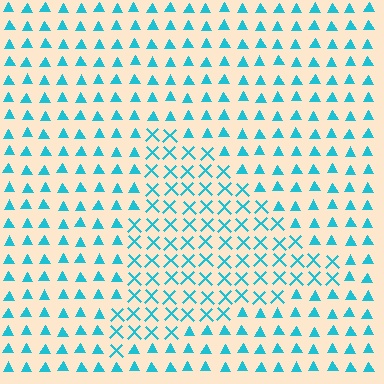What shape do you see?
I see a triangle.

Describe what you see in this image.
The image is filled with small cyan elements arranged in a uniform grid. A triangle-shaped region contains X marks, while the surrounding area contains triangles. The boundary is defined purely by the change in element shape.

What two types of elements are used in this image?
The image uses X marks inside the triangle region and triangles outside it.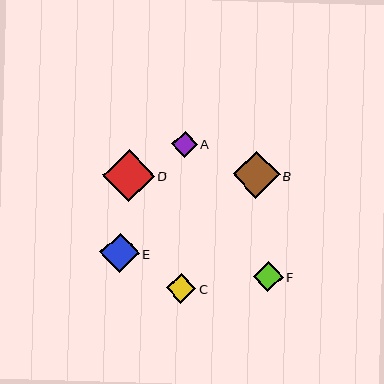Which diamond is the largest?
Diamond D is the largest with a size of approximately 51 pixels.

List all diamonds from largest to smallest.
From largest to smallest: D, B, E, F, C, A.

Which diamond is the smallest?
Diamond A is the smallest with a size of approximately 26 pixels.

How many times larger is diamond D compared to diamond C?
Diamond D is approximately 1.7 times the size of diamond C.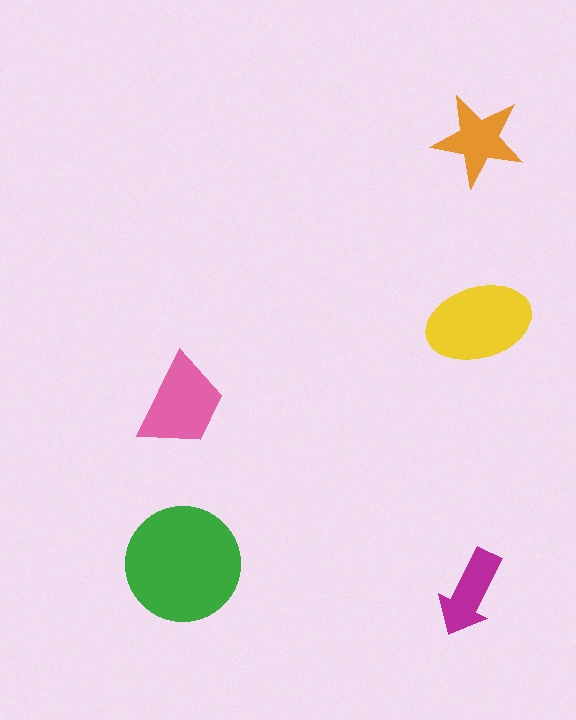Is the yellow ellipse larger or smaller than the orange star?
Larger.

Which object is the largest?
The green circle.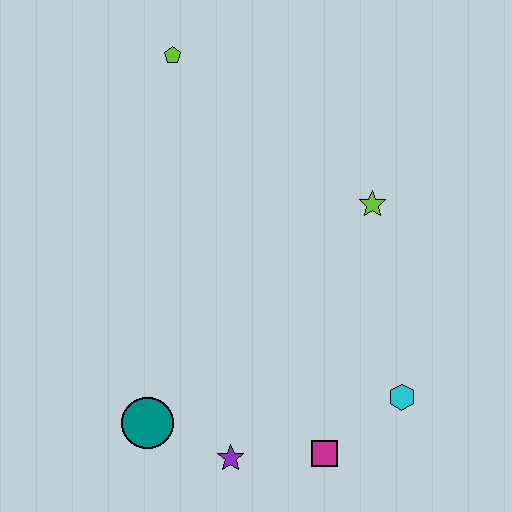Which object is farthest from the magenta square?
The lime pentagon is farthest from the magenta square.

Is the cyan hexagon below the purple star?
No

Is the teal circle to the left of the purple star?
Yes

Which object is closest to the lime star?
The cyan hexagon is closest to the lime star.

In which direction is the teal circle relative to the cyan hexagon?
The teal circle is to the left of the cyan hexagon.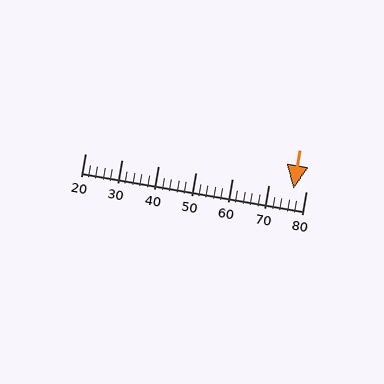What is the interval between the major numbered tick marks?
The major tick marks are spaced 10 units apart.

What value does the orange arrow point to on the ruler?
The orange arrow points to approximately 77.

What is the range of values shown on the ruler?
The ruler shows values from 20 to 80.